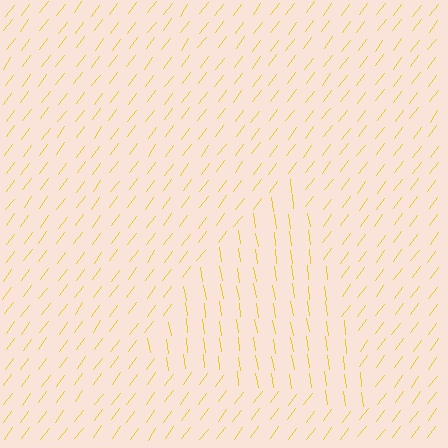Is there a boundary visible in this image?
Yes, there is a texture boundary formed by a change in line orientation.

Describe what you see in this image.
The image is filled with small yellow line segments. A triangle region in the image has lines oriented differently from the surrounding lines, creating a visible texture boundary.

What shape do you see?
I see a triangle.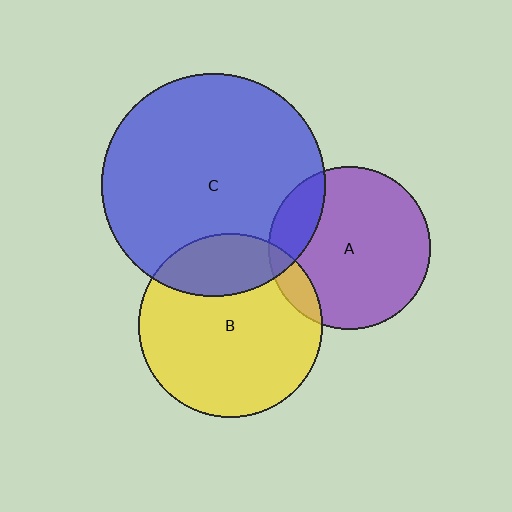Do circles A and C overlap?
Yes.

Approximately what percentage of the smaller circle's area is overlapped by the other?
Approximately 15%.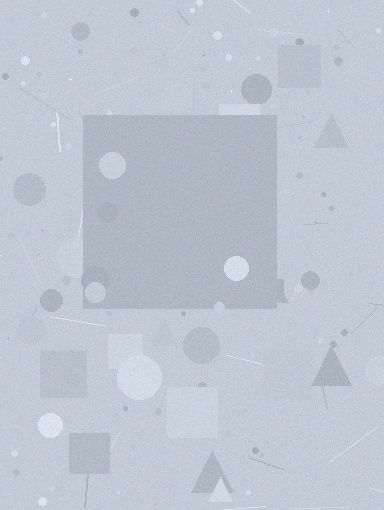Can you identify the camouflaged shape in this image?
The camouflaged shape is a square.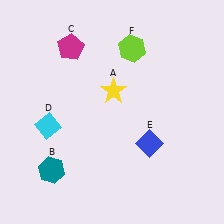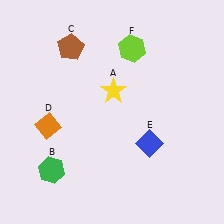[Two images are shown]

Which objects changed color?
B changed from teal to green. C changed from magenta to brown. D changed from cyan to orange.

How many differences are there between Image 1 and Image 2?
There are 3 differences between the two images.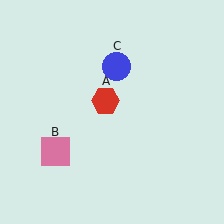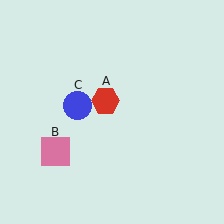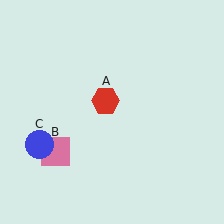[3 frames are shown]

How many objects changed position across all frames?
1 object changed position: blue circle (object C).